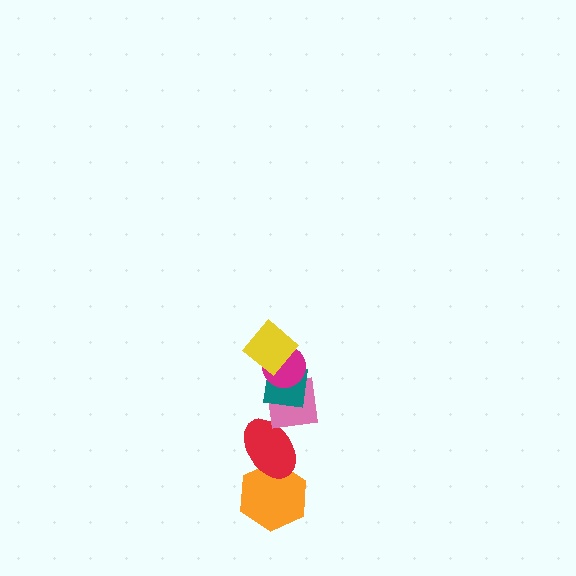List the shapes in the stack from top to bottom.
From top to bottom: the yellow diamond, the magenta circle, the teal square, the pink square, the red ellipse, the orange hexagon.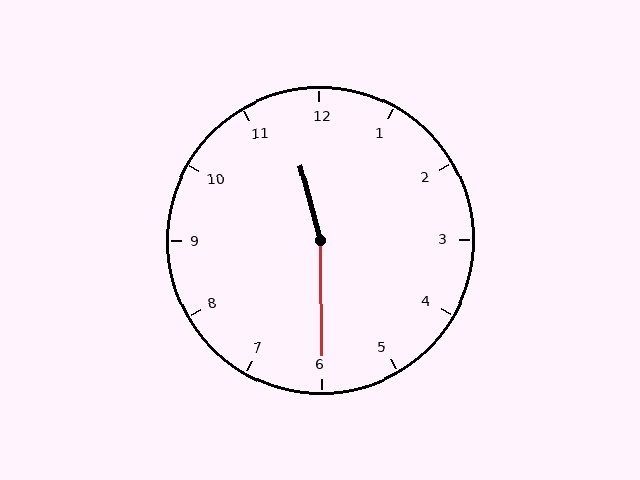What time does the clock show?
11:30.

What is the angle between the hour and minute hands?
Approximately 165 degrees.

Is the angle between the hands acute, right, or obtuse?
It is obtuse.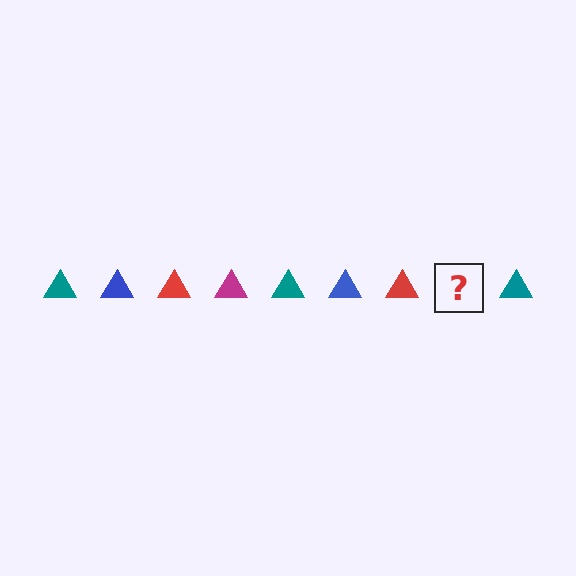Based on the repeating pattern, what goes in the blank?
The blank should be a magenta triangle.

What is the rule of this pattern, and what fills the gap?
The rule is that the pattern cycles through teal, blue, red, magenta triangles. The gap should be filled with a magenta triangle.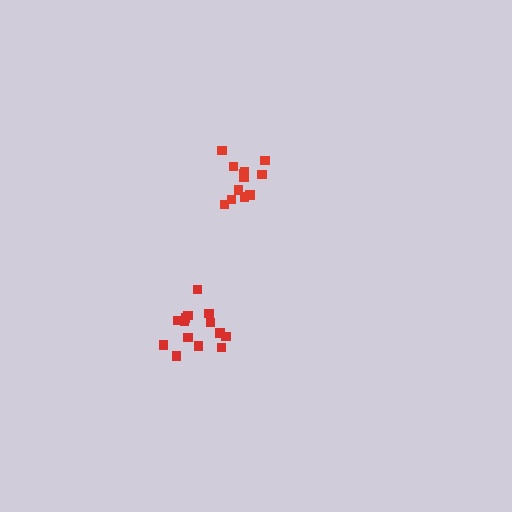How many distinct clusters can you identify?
There are 2 distinct clusters.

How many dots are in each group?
Group 1: 14 dots, Group 2: 12 dots (26 total).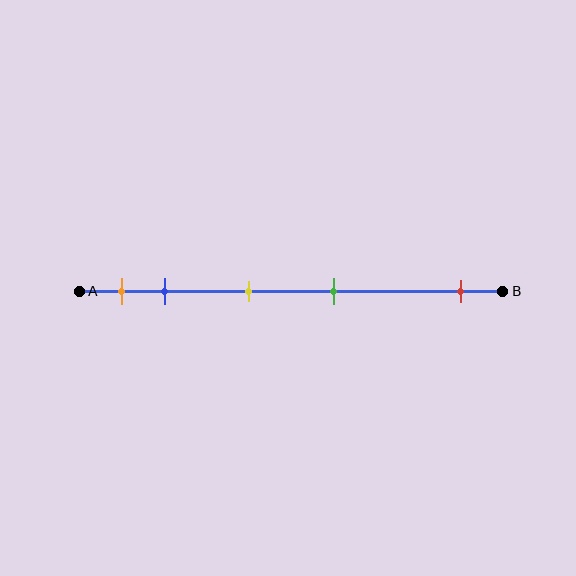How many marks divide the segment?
There are 5 marks dividing the segment.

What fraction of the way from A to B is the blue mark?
The blue mark is approximately 20% (0.2) of the way from A to B.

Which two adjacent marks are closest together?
The orange and blue marks are the closest adjacent pair.